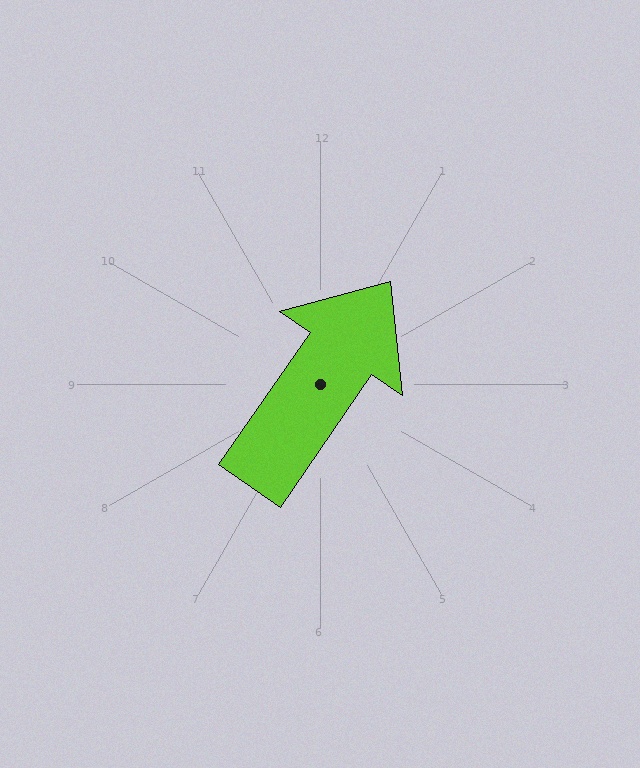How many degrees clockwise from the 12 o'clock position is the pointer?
Approximately 35 degrees.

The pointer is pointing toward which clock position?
Roughly 1 o'clock.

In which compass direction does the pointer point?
Northeast.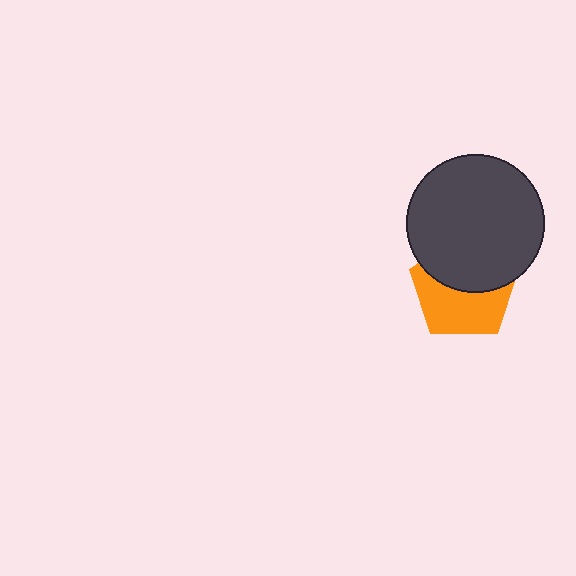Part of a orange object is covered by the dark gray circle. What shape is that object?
It is a pentagon.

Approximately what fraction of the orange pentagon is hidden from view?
Roughly 48% of the orange pentagon is hidden behind the dark gray circle.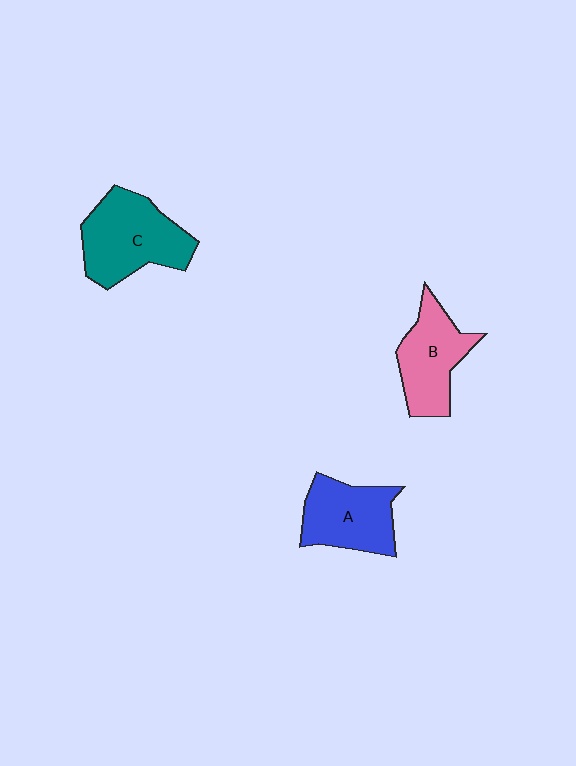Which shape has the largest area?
Shape C (teal).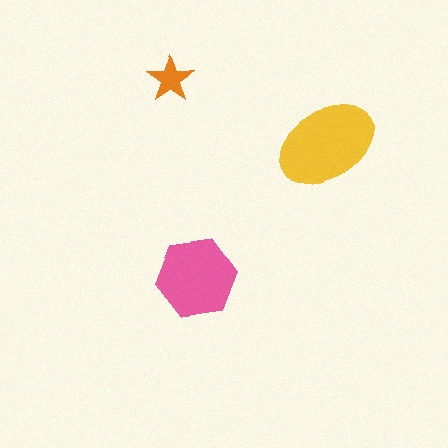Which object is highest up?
The orange star is topmost.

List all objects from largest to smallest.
The yellow ellipse, the pink hexagon, the orange star.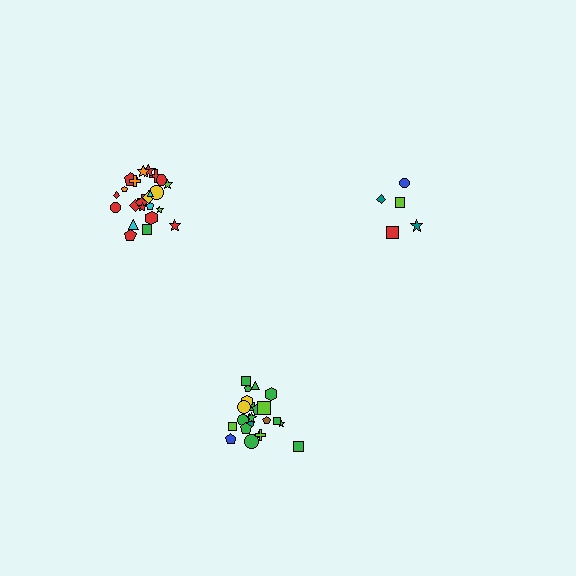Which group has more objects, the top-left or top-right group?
The top-left group.